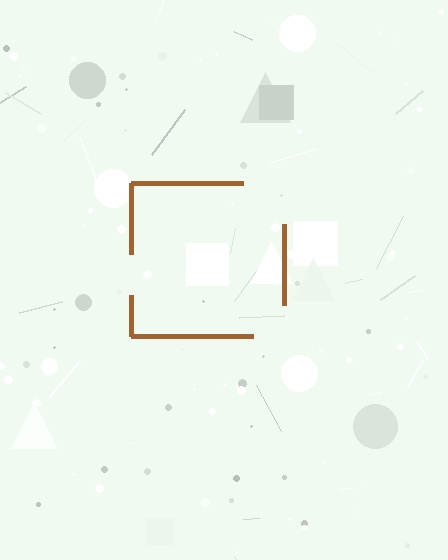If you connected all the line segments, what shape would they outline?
They would outline a square.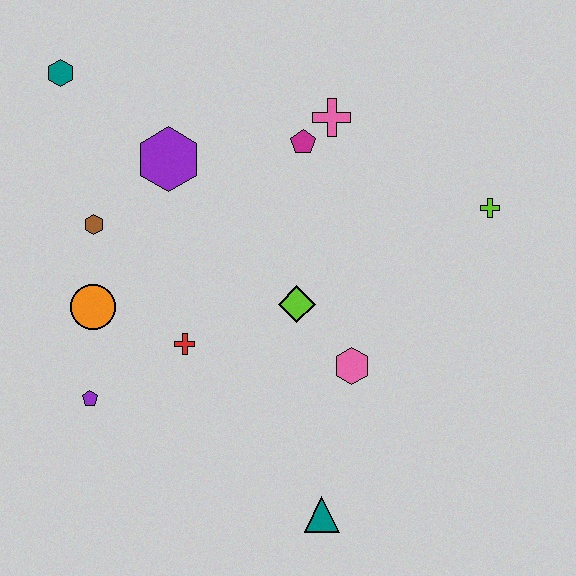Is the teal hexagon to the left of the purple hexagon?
Yes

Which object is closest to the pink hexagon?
The lime diamond is closest to the pink hexagon.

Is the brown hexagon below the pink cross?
Yes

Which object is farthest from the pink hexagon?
The teal hexagon is farthest from the pink hexagon.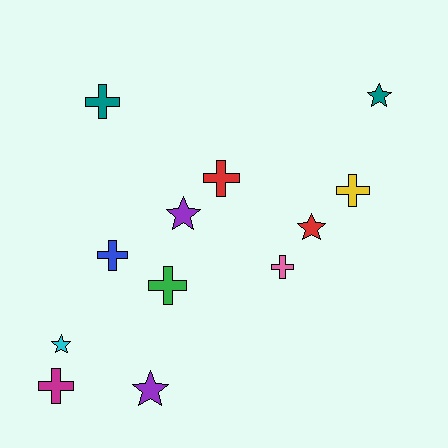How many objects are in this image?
There are 12 objects.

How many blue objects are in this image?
There is 1 blue object.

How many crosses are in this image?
There are 7 crosses.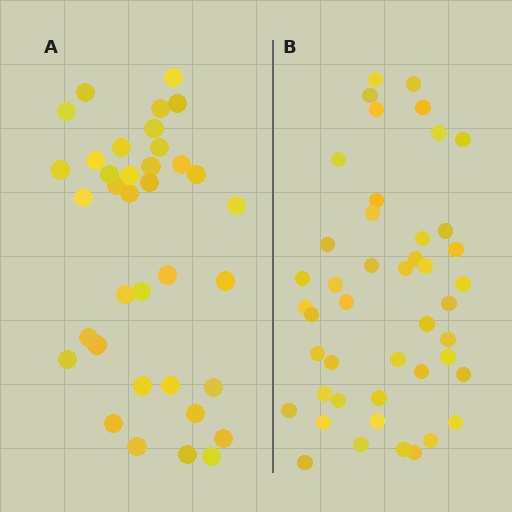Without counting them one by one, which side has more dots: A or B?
Region B (the right region) has more dots.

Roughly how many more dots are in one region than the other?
Region B has roughly 8 or so more dots than region A.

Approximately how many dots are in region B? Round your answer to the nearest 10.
About 40 dots. (The exact count is 45, which rounds to 40.)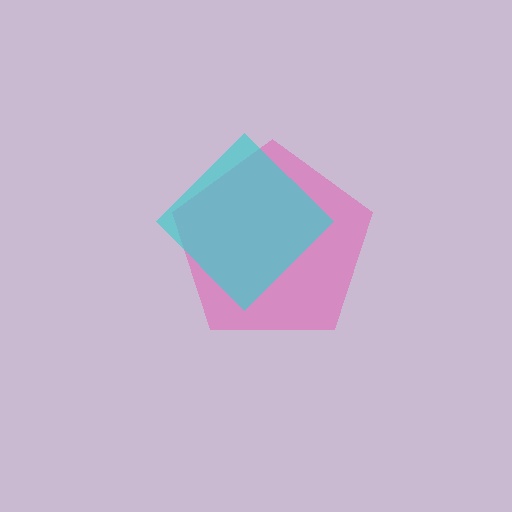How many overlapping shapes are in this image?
There are 2 overlapping shapes in the image.